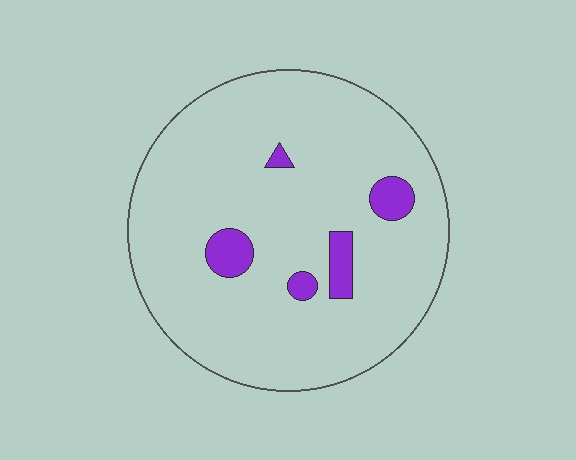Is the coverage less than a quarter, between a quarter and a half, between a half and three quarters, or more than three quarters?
Less than a quarter.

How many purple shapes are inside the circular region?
5.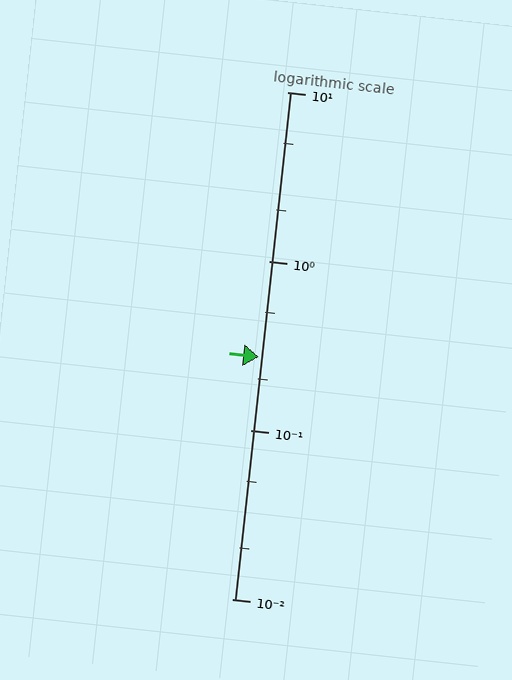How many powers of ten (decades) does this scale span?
The scale spans 3 decades, from 0.01 to 10.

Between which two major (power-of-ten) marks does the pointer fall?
The pointer is between 0.1 and 1.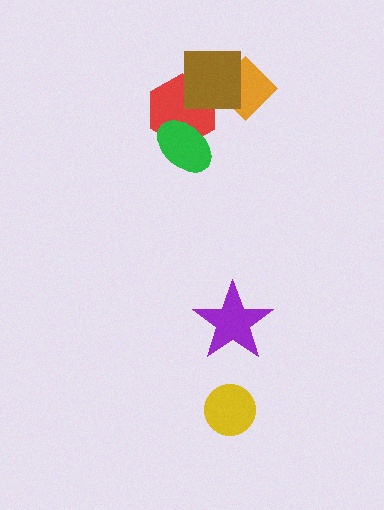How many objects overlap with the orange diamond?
1 object overlaps with the orange diamond.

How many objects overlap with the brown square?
2 objects overlap with the brown square.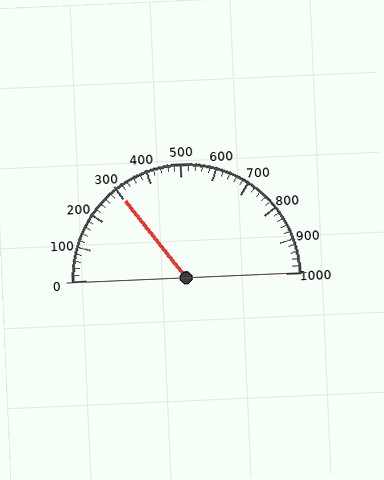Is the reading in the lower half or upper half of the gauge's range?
The reading is in the lower half of the range (0 to 1000).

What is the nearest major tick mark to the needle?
The nearest major tick mark is 300.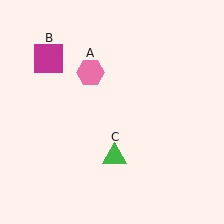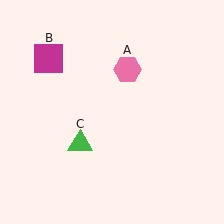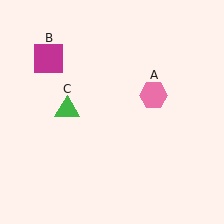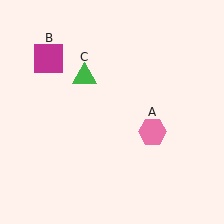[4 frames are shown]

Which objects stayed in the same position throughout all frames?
Magenta square (object B) remained stationary.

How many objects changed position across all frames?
2 objects changed position: pink hexagon (object A), green triangle (object C).